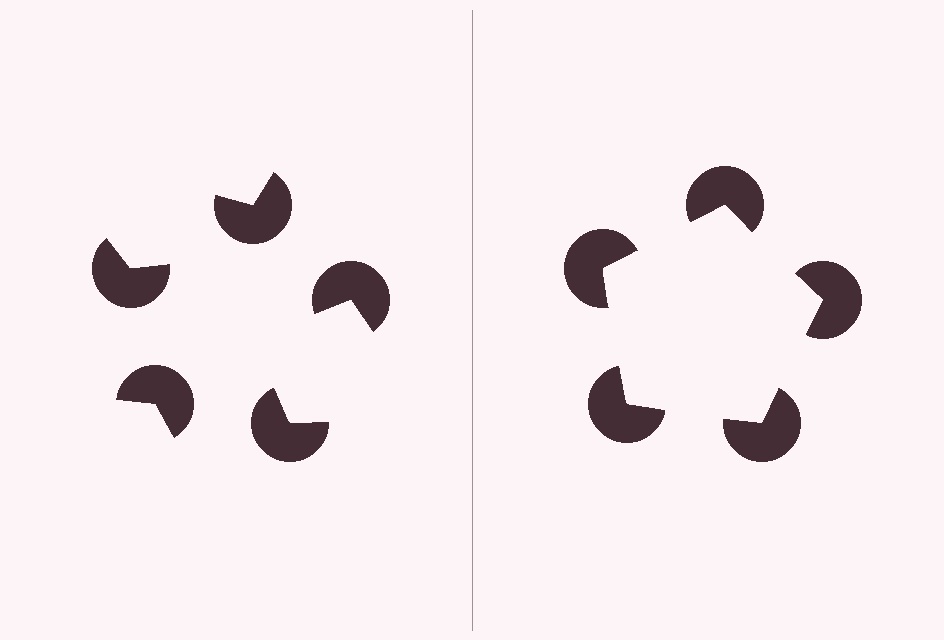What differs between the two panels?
The pac-man discs are positioned identically on both sides; only the wedge orientations differ. On the right they align to a pentagon; on the left they are misaligned.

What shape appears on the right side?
An illusory pentagon.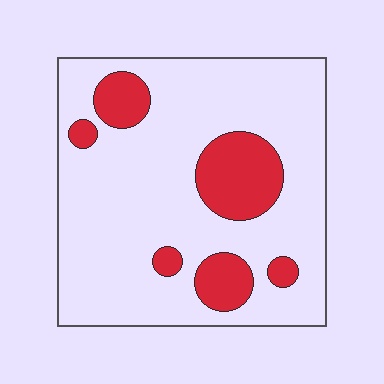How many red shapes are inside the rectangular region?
6.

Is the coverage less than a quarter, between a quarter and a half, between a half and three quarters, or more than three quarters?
Less than a quarter.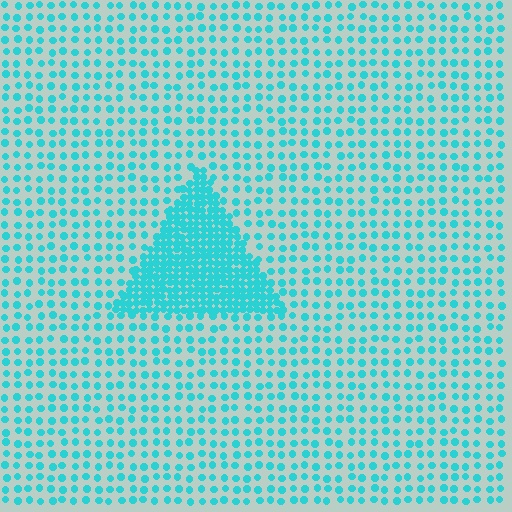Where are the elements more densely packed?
The elements are more densely packed inside the triangle boundary.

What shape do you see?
I see a triangle.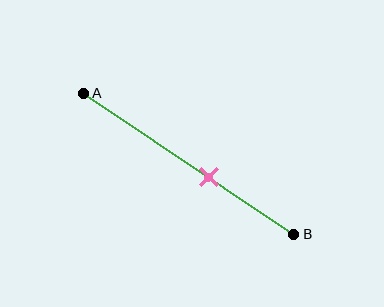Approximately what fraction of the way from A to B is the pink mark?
The pink mark is approximately 60% of the way from A to B.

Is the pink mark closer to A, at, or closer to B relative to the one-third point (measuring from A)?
The pink mark is closer to point B than the one-third point of segment AB.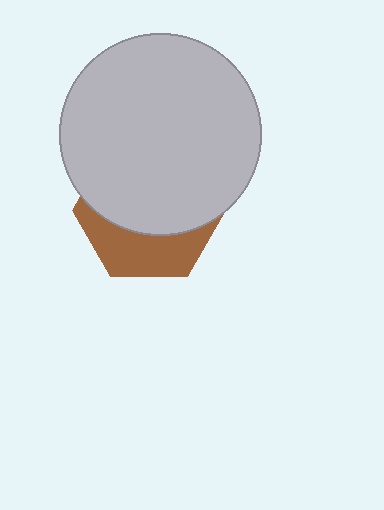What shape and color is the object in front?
The object in front is a light gray circle.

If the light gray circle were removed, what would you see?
You would see the complete brown hexagon.